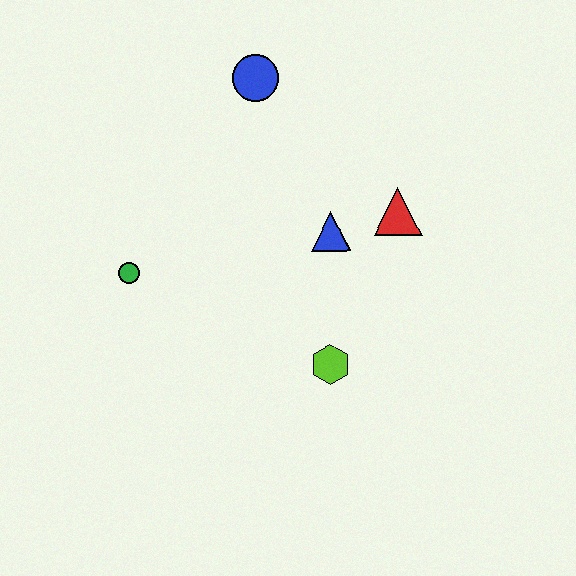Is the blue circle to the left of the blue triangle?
Yes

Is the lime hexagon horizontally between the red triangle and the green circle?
Yes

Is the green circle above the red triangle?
No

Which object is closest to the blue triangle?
The red triangle is closest to the blue triangle.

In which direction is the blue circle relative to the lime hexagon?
The blue circle is above the lime hexagon.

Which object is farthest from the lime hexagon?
The blue circle is farthest from the lime hexagon.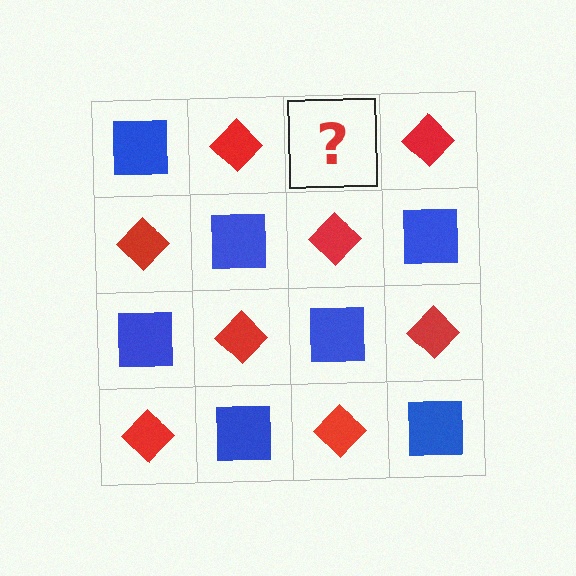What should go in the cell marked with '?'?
The missing cell should contain a blue square.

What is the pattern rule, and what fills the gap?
The rule is that it alternates blue square and red diamond in a checkerboard pattern. The gap should be filled with a blue square.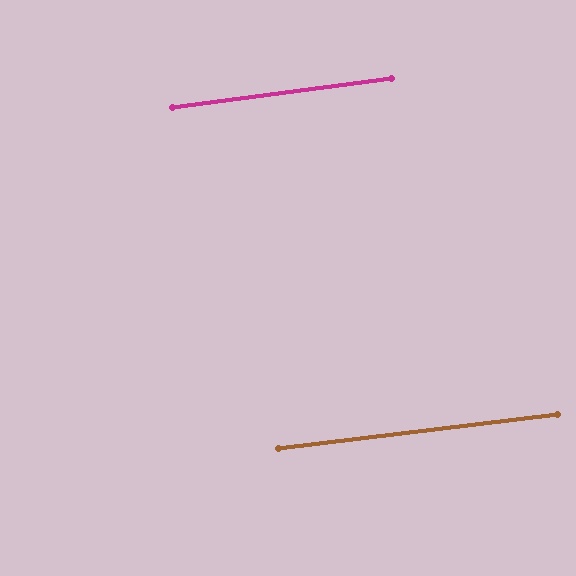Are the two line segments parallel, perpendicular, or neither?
Parallel — their directions differ by only 0.6°.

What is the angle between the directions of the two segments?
Approximately 1 degree.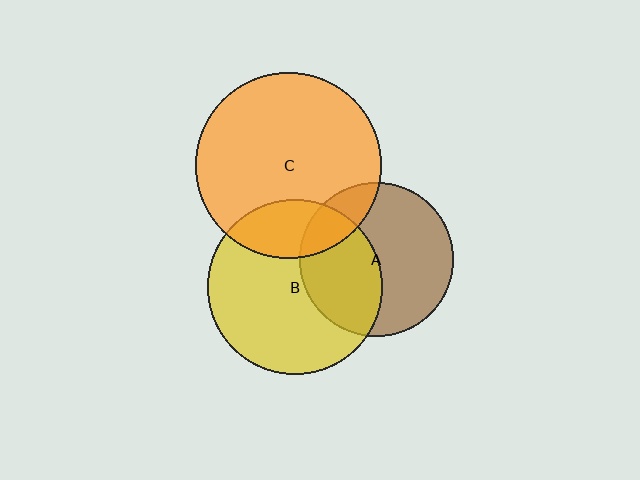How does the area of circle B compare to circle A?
Approximately 1.3 times.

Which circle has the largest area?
Circle C (orange).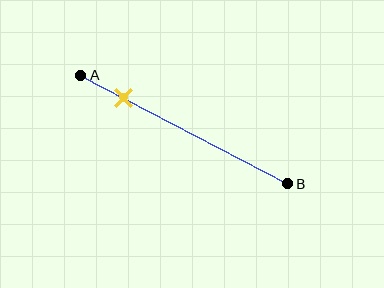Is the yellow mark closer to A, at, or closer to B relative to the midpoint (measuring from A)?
The yellow mark is closer to point A than the midpoint of segment AB.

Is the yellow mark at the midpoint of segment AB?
No, the mark is at about 20% from A, not at the 50% midpoint.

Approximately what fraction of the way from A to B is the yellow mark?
The yellow mark is approximately 20% of the way from A to B.